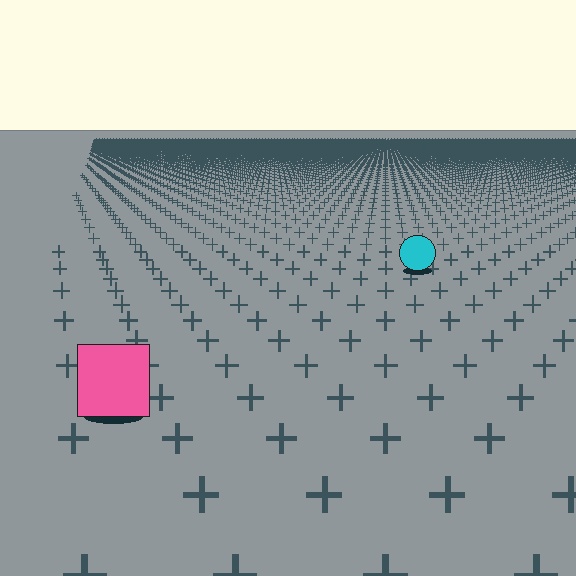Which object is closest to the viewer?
The pink square is closest. The texture marks near it are larger and more spread out.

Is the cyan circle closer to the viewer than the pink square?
No. The pink square is closer — you can tell from the texture gradient: the ground texture is coarser near it.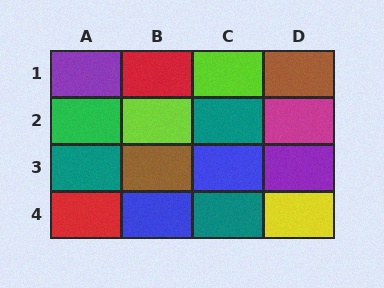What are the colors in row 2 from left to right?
Green, lime, teal, magenta.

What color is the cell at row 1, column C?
Lime.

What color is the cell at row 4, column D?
Yellow.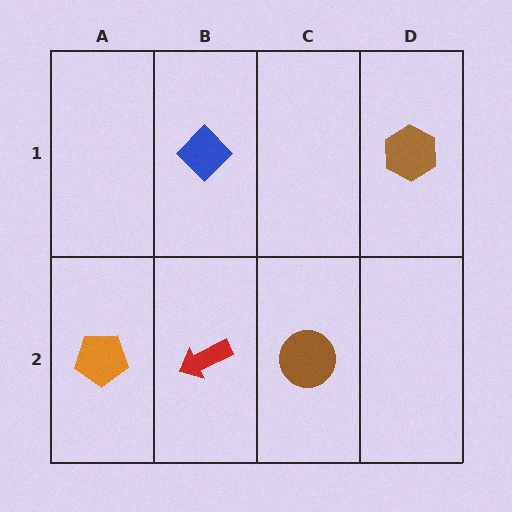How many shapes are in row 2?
3 shapes.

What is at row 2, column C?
A brown circle.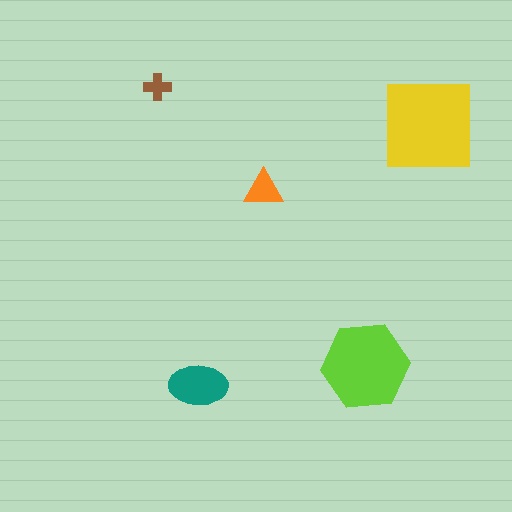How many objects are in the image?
There are 5 objects in the image.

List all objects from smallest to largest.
The brown cross, the orange triangle, the teal ellipse, the lime hexagon, the yellow square.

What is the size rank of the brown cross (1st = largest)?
5th.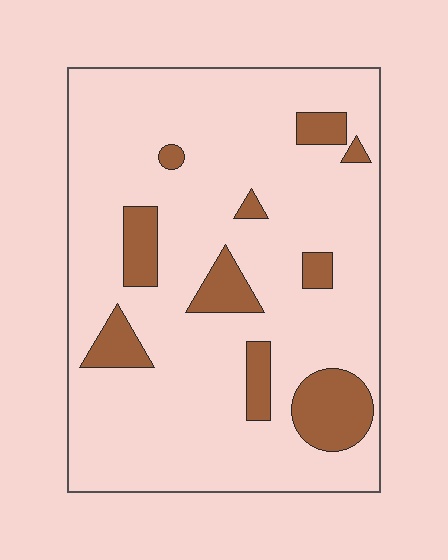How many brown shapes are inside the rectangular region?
10.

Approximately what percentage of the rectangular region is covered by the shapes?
Approximately 15%.